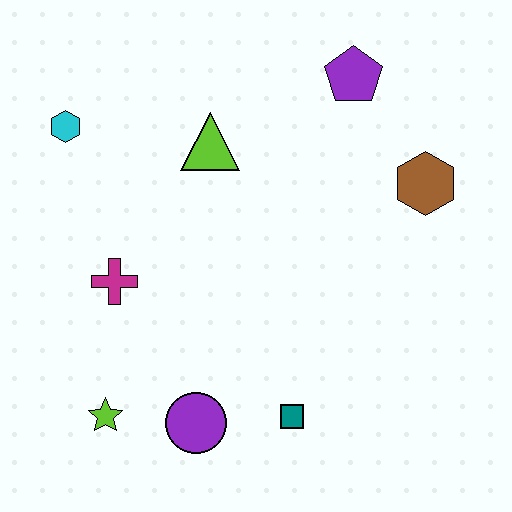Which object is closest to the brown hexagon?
The purple pentagon is closest to the brown hexagon.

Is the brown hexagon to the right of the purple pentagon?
Yes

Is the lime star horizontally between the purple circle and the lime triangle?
No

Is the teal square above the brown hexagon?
No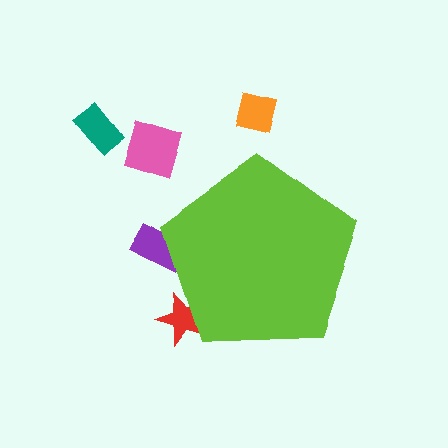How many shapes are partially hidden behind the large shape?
2 shapes are partially hidden.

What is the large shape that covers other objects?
A lime pentagon.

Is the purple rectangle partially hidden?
Yes, the purple rectangle is partially hidden behind the lime pentagon.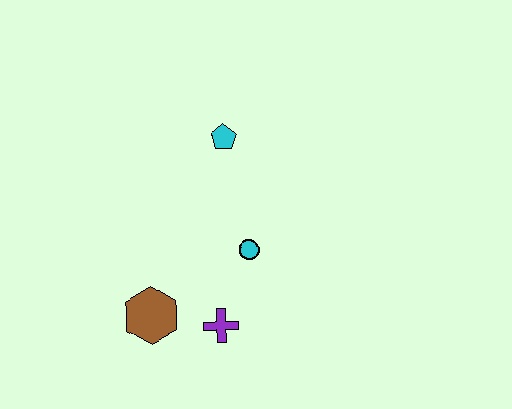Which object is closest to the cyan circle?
The purple cross is closest to the cyan circle.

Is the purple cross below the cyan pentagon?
Yes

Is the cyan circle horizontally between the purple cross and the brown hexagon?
No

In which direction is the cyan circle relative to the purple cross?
The cyan circle is above the purple cross.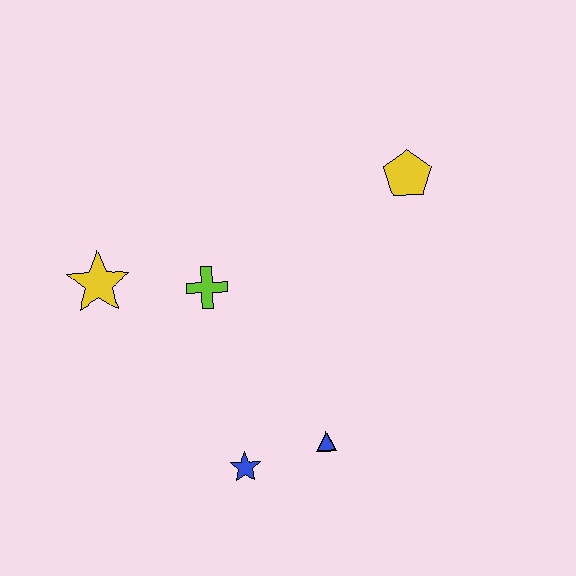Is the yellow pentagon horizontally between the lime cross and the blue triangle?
No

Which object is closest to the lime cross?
The yellow star is closest to the lime cross.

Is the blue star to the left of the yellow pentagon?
Yes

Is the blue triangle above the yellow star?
No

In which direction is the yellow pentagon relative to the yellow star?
The yellow pentagon is to the right of the yellow star.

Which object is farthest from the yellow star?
The yellow pentagon is farthest from the yellow star.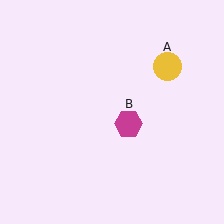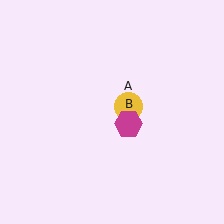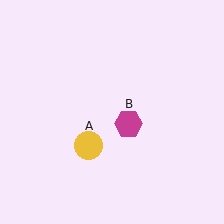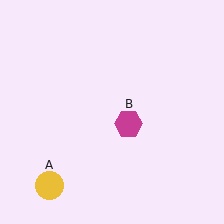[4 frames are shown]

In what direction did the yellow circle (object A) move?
The yellow circle (object A) moved down and to the left.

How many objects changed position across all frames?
1 object changed position: yellow circle (object A).